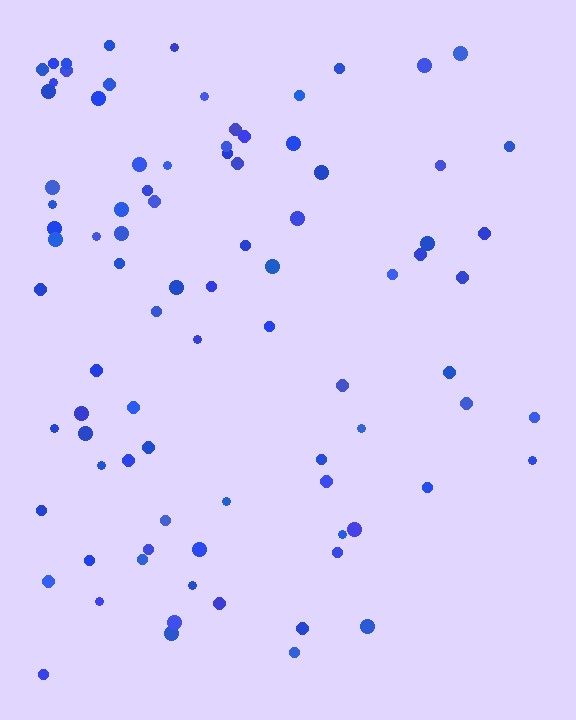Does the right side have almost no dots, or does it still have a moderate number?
Still a moderate number, just noticeably fewer than the left.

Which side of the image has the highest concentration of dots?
The left.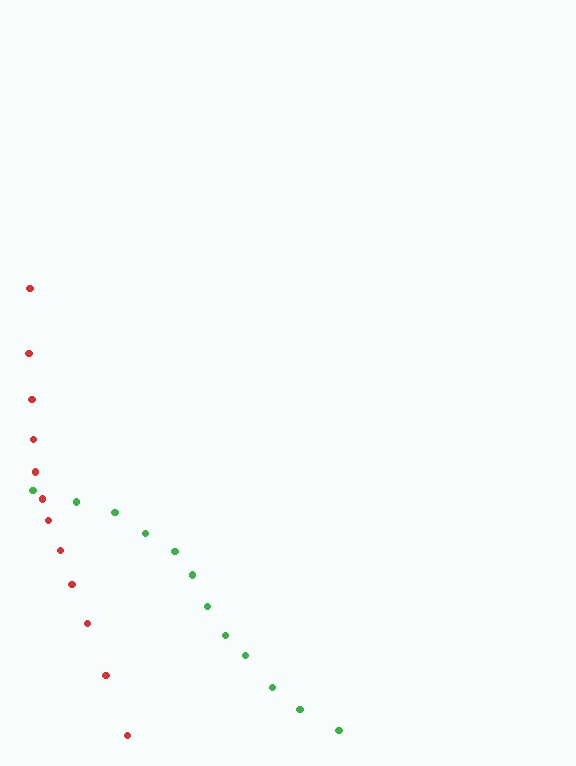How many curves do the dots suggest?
There are 2 distinct paths.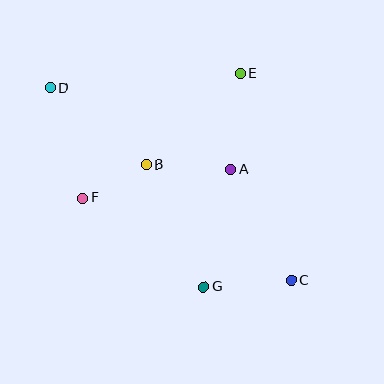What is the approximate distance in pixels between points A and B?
The distance between A and B is approximately 85 pixels.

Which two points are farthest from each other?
Points C and D are farthest from each other.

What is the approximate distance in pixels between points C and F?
The distance between C and F is approximately 224 pixels.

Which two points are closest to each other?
Points B and F are closest to each other.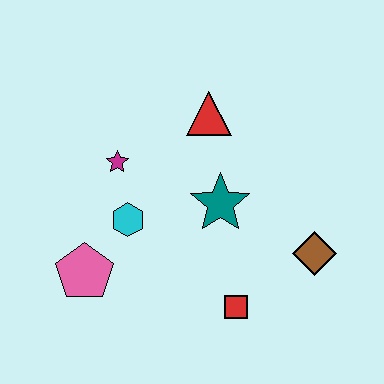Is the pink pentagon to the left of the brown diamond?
Yes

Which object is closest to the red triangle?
The teal star is closest to the red triangle.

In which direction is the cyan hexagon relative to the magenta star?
The cyan hexagon is below the magenta star.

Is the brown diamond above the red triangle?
No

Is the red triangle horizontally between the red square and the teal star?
No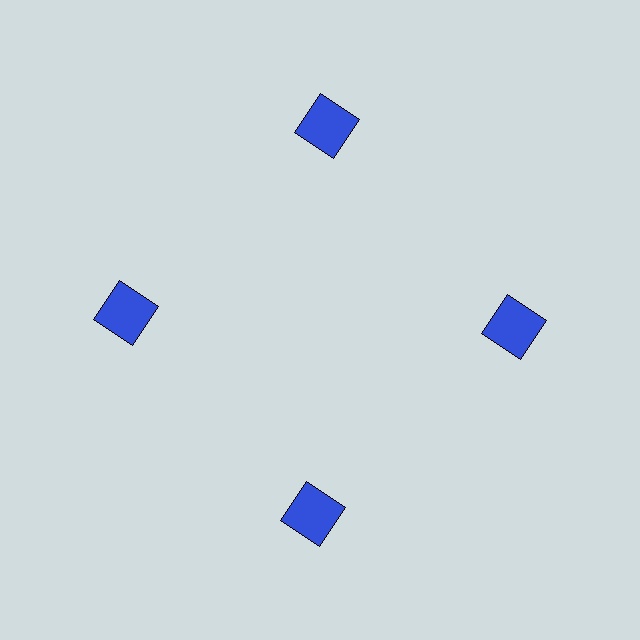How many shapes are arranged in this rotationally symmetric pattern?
There are 4 shapes, arranged in 4 groups of 1.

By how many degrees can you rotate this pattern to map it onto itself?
The pattern maps onto itself every 90 degrees of rotation.